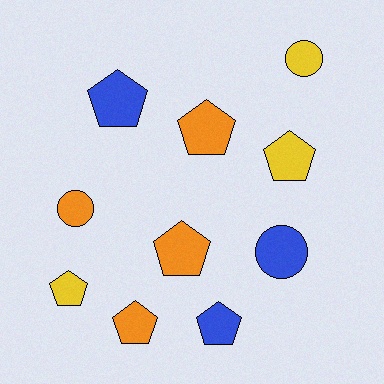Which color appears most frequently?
Orange, with 4 objects.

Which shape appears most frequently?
Pentagon, with 7 objects.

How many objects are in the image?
There are 10 objects.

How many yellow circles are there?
There is 1 yellow circle.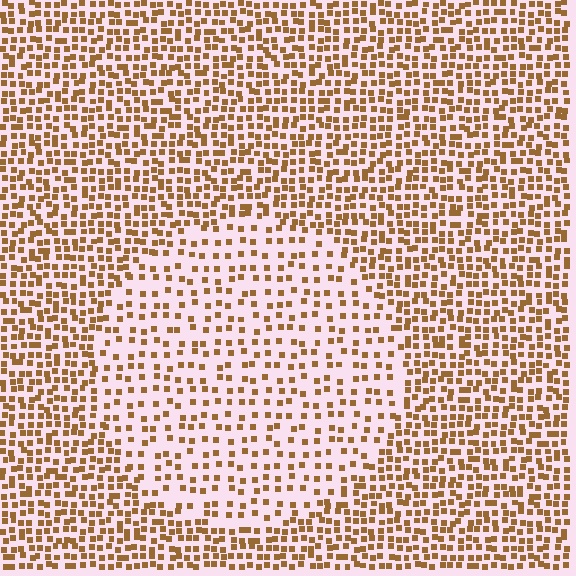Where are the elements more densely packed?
The elements are more densely packed outside the circle boundary.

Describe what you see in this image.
The image contains small brown elements arranged at two different densities. A circle-shaped region is visible where the elements are less densely packed than the surrounding area.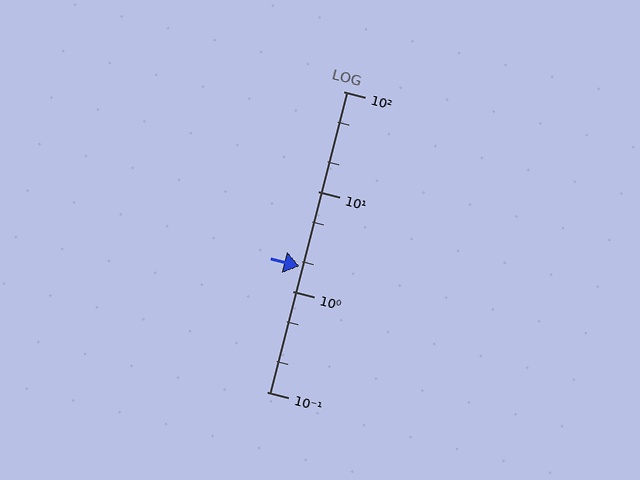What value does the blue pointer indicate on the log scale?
The pointer indicates approximately 1.8.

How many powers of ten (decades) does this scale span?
The scale spans 3 decades, from 0.1 to 100.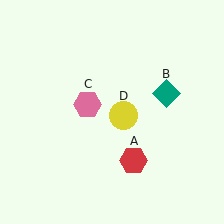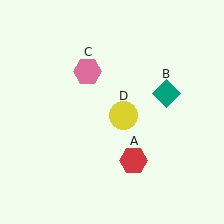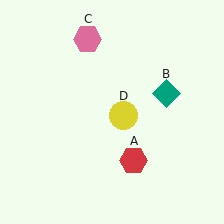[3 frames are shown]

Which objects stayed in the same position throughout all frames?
Red hexagon (object A) and teal diamond (object B) and yellow circle (object D) remained stationary.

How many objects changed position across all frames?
1 object changed position: pink hexagon (object C).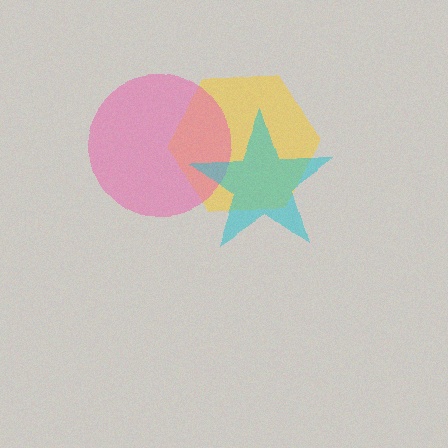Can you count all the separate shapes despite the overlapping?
Yes, there are 3 separate shapes.